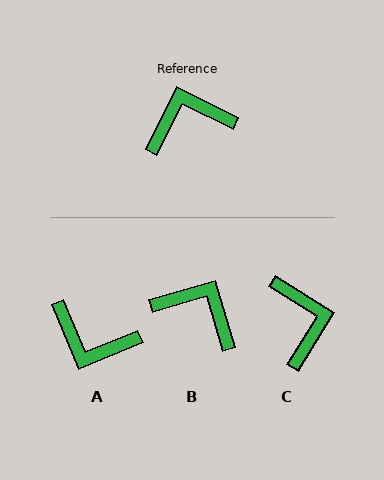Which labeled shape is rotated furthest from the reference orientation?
A, about 139 degrees away.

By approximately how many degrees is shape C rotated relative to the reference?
Approximately 95 degrees clockwise.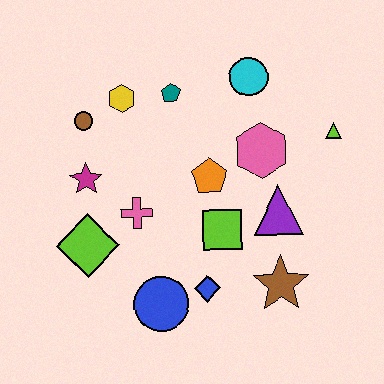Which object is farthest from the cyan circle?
The blue circle is farthest from the cyan circle.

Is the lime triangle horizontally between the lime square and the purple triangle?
No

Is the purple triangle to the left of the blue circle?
No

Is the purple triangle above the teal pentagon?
No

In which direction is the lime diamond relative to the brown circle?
The lime diamond is below the brown circle.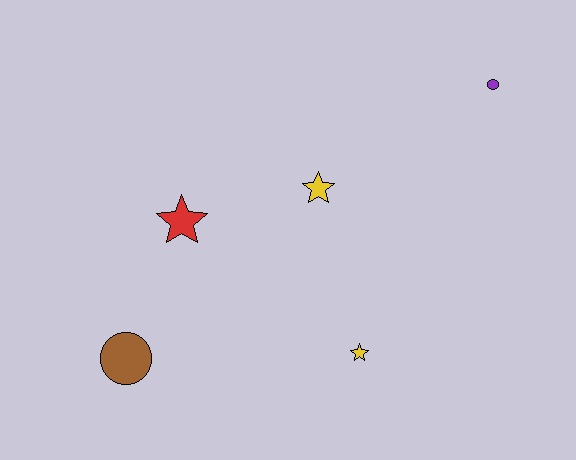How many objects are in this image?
There are 5 objects.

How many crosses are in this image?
There are no crosses.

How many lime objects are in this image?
There are no lime objects.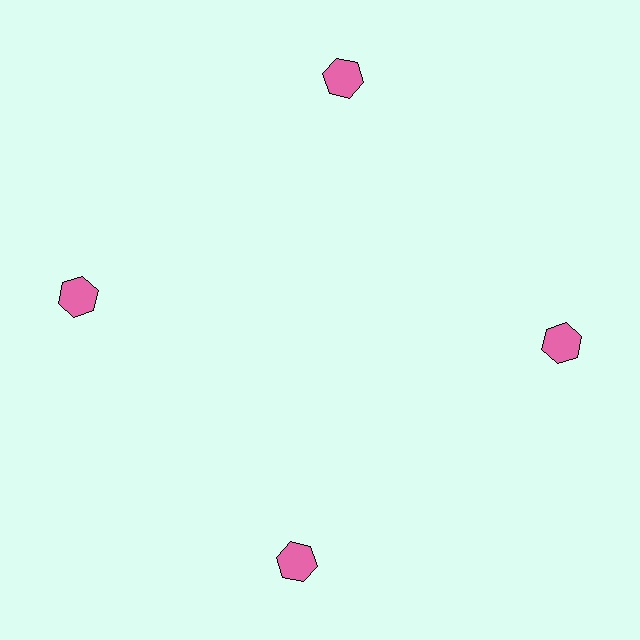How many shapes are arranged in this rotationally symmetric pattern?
There are 4 shapes, arranged in 4 groups of 1.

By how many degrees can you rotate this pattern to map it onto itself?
The pattern maps onto itself every 90 degrees of rotation.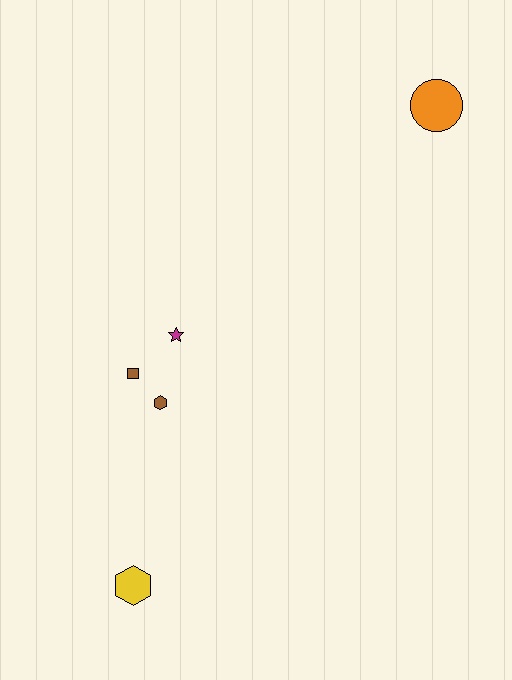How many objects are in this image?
There are 5 objects.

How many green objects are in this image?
There are no green objects.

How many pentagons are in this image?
There are no pentagons.